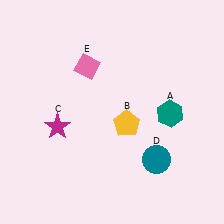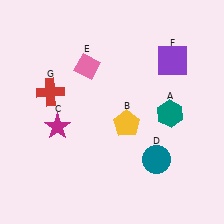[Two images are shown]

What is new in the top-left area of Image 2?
A red cross (G) was added in the top-left area of Image 2.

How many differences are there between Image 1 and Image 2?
There are 2 differences between the two images.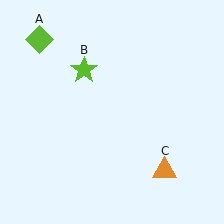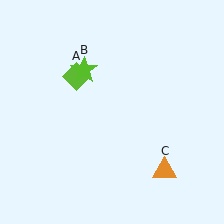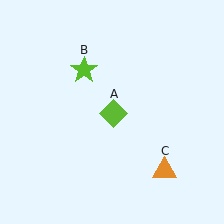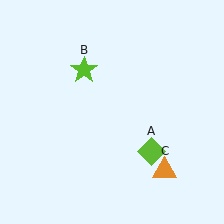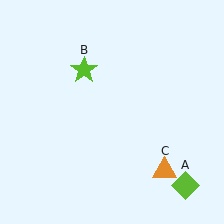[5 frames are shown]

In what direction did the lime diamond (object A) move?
The lime diamond (object A) moved down and to the right.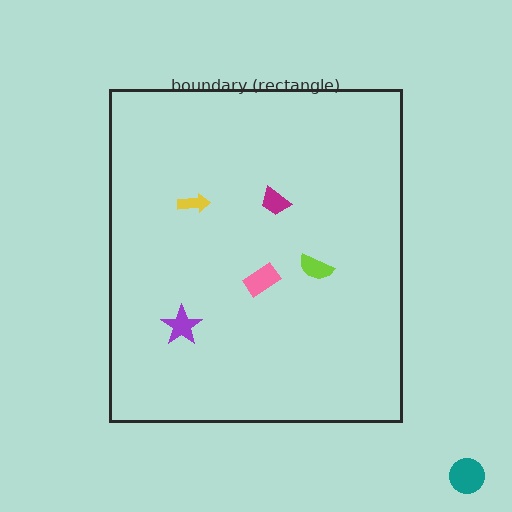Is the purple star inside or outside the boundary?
Inside.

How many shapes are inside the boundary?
5 inside, 1 outside.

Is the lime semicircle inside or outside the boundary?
Inside.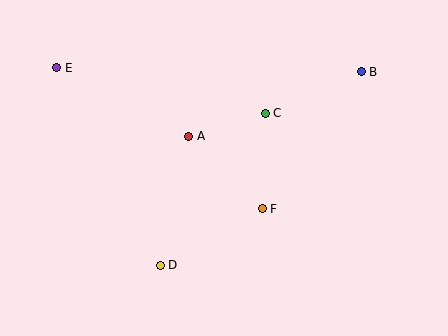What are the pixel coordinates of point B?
Point B is at (361, 72).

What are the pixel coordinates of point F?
Point F is at (262, 209).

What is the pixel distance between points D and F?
The distance between D and F is 117 pixels.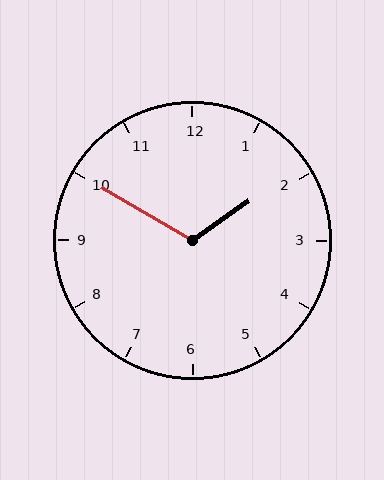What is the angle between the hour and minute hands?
Approximately 115 degrees.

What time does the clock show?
1:50.